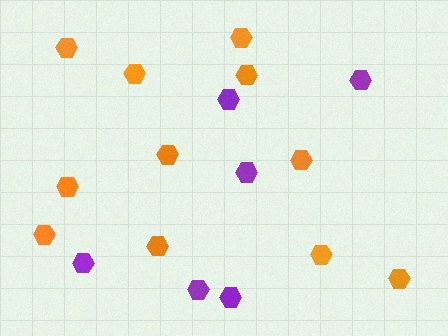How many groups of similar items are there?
There are 2 groups: one group of orange hexagons (11) and one group of purple hexagons (6).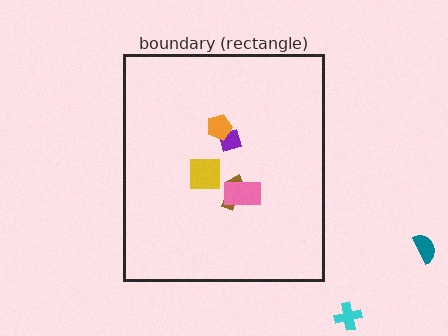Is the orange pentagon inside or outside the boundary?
Inside.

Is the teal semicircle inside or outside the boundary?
Outside.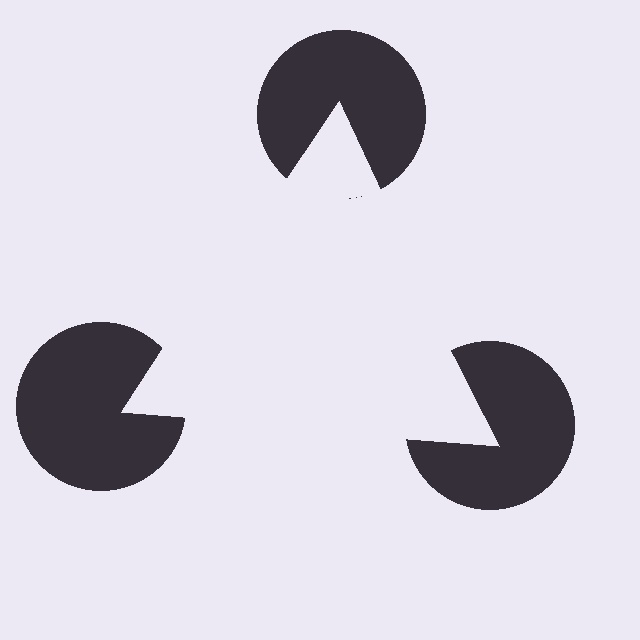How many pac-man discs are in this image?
There are 3 — one at each vertex of the illusory triangle.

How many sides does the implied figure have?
3 sides.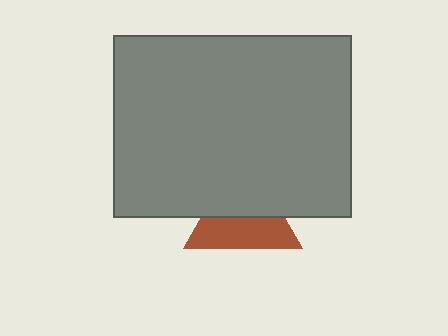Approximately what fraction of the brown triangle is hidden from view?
Roughly 48% of the brown triangle is hidden behind the gray rectangle.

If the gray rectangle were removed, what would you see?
You would see the complete brown triangle.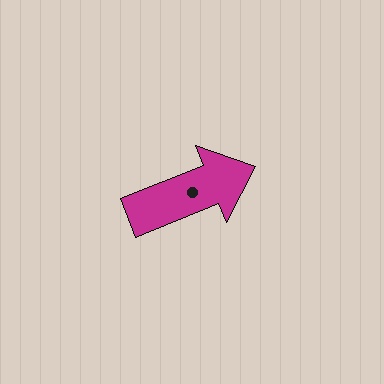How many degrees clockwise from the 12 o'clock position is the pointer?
Approximately 68 degrees.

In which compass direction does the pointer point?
East.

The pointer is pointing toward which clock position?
Roughly 2 o'clock.